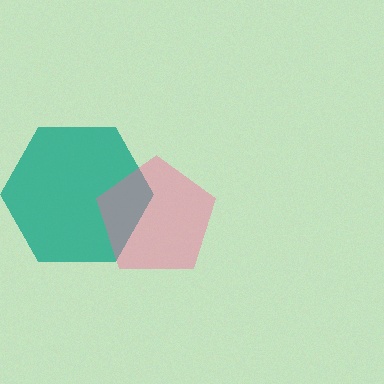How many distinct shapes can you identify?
There are 2 distinct shapes: a teal hexagon, a pink pentagon.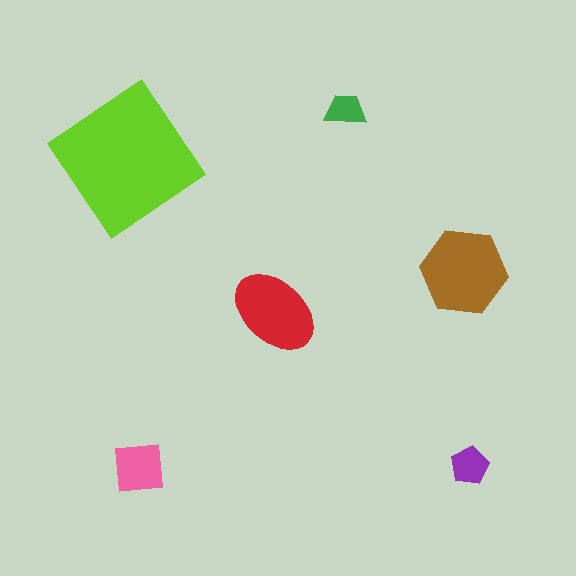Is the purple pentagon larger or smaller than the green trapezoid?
Larger.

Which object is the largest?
The lime diamond.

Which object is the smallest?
The green trapezoid.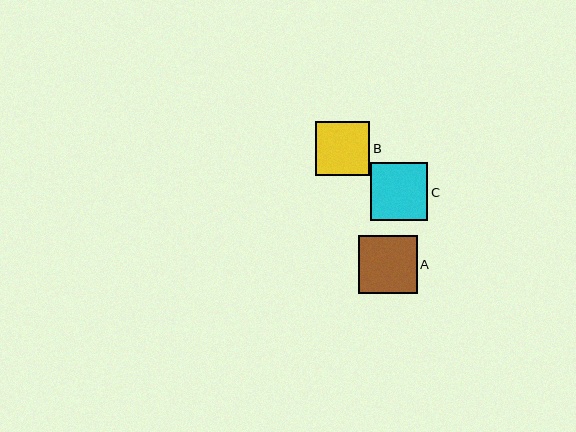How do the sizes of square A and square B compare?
Square A and square B are approximately the same size.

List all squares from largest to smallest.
From largest to smallest: A, C, B.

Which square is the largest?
Square A is the largest with a size of approximately 58 pixels.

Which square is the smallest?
Square B is the smallest with a size of approximately 54 pixels.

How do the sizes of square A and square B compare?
Square A and square B are approximately the same size.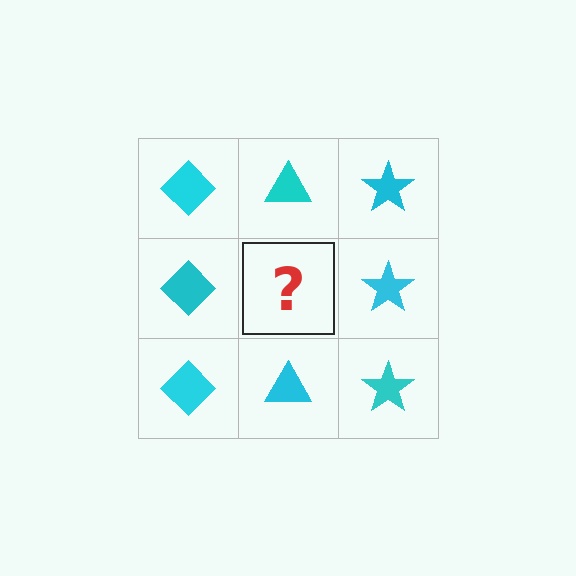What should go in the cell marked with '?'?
The missing cell should contain a cyan triangle.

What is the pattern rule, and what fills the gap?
The rule is that each column has a consistent shape. The gap should be filled with a cyan triangle.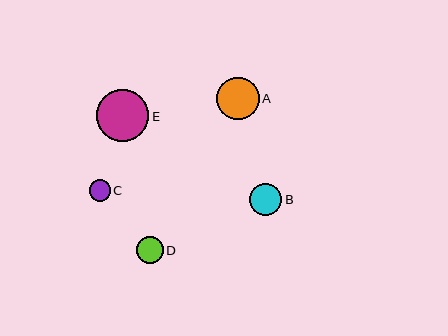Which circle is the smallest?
Circle C is the smallest with a size of approximately 21 pixels.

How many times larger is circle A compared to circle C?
Circle A is approximately 2.0 times the size of circle C.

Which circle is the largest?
Circle E is the largest with a size of approximately 52 pixels.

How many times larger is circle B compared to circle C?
Circle B is approximately 1.5 times the size of circle C.